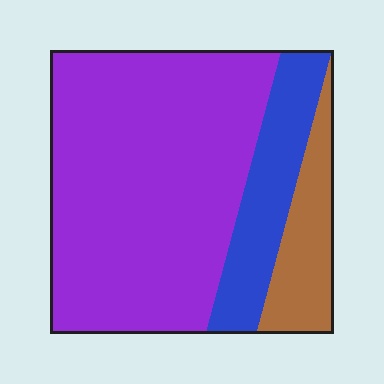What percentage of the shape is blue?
Blue covers around 20% of the shape.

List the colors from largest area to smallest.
From largest to smallest: purple, blue, brown.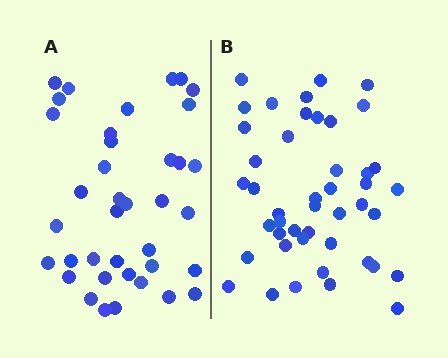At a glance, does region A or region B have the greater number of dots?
Region B (the right region) has more dots.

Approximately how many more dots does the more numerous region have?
Region B has roughly 8 or so more dots than region A.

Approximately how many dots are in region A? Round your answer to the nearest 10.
About 40 dots. (The exact count is 38, which rounds to 40.)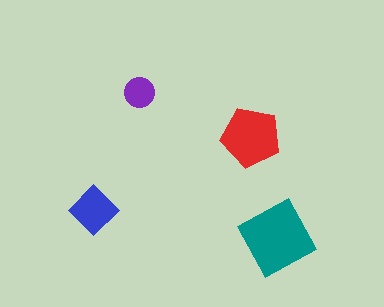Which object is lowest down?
The teal square is bottommost.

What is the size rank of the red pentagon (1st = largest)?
2nd.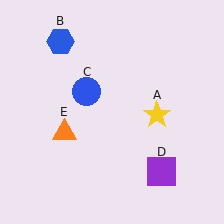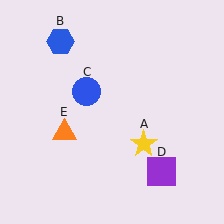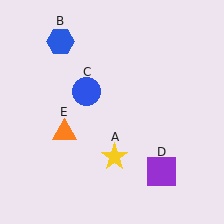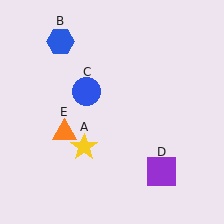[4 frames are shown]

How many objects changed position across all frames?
1 object changed position: yellow star (object A).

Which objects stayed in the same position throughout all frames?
Blue hexagon (object B) and blue circle (object C) and purple square (object D) and orange triangle (object E) remained stationary.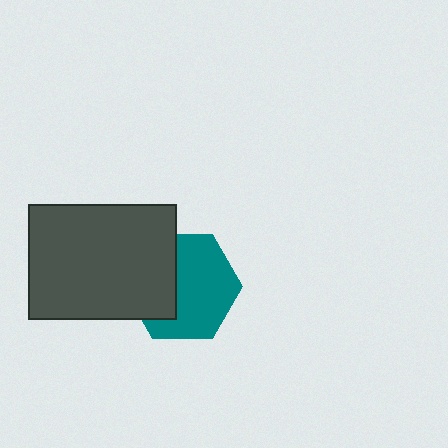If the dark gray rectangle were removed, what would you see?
You would see the complete teal hexagon.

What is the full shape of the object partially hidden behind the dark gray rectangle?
The partially hidden object is a teal hexagon.